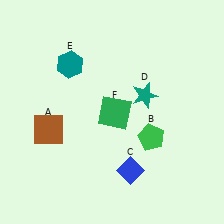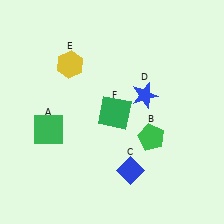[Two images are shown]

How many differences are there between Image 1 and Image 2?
There are 3 differences between the two images.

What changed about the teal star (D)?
In Image 1, D is teal. In Image 2, it changed to blue.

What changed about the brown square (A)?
In Image 1, A is brown. In Image 2, it changed to green.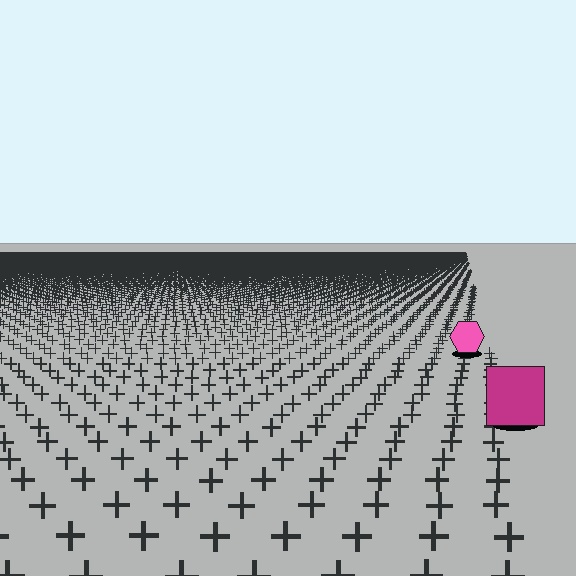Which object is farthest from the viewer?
The pink hexagon is farthest from the viewer. It appears smaller and the ground texture around it is denser.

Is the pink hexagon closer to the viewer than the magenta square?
No. The magenta square is closer — you can tell from the texture gradient: the ground texture is coarser near it.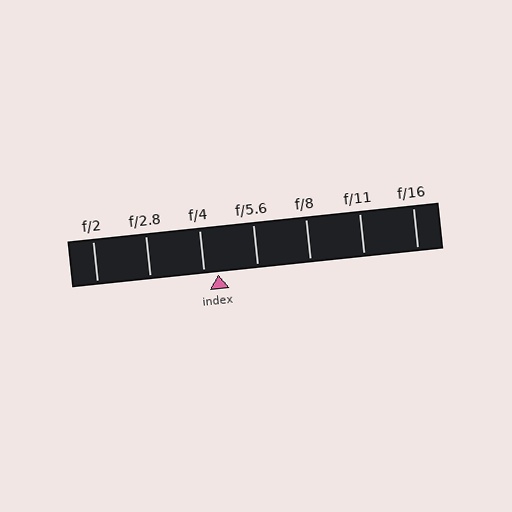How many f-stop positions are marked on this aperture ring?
There are 7 f-stop positions marked.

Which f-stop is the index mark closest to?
The index mark is closest to f/4.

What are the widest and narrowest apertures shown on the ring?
The widest aperture shown is f/2 and the narrowest is f/16.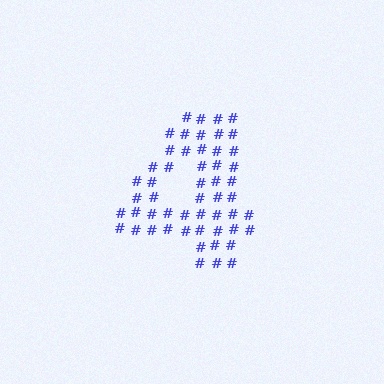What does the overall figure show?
The overall figure shows the digit 4.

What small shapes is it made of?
It is made of small hash symbols.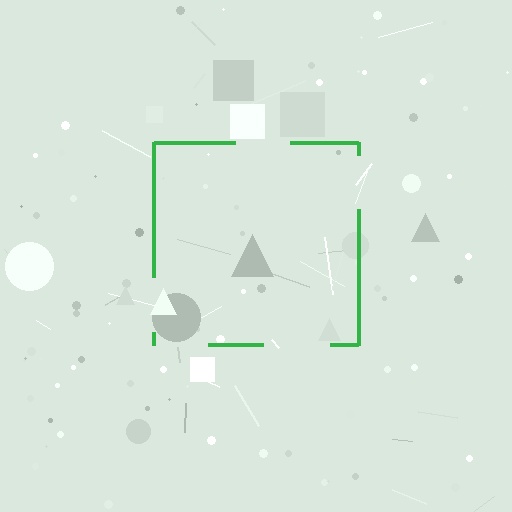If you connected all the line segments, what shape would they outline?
They would outline a square.